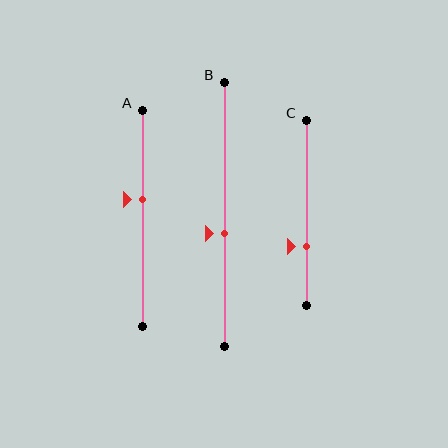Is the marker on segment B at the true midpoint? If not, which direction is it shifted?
No, the marker on segment B is shifted downward by about 7% of the segment length.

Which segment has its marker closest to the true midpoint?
Segment B has its marker closest to the true midpoint.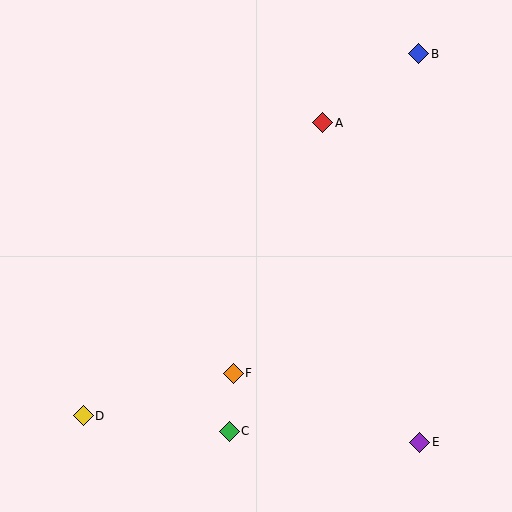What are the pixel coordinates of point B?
Point B is at (419, 54).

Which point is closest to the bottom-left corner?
Point D is closest to the bottom-left corner.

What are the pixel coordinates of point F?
Point F is at (233, 373).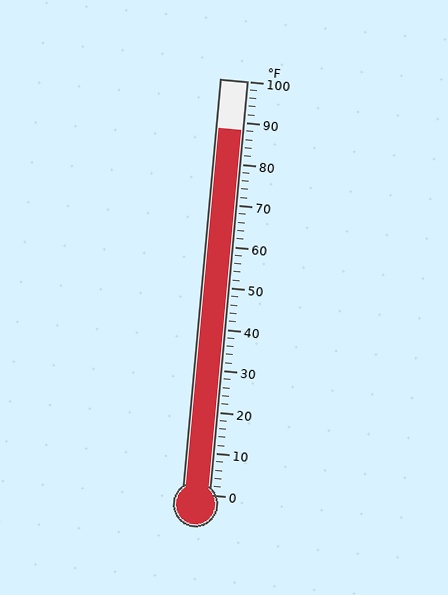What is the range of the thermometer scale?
The thermometer scale ranges from 0°F to 100°F.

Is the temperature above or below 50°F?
The temperature is above 50°F.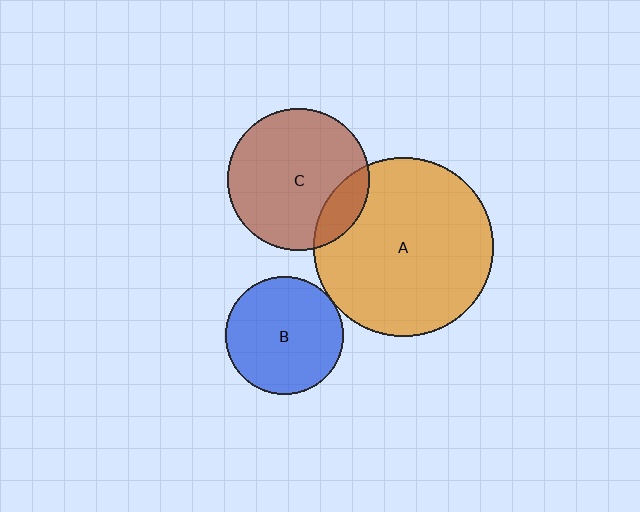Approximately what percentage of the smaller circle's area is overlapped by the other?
Approximately 15%.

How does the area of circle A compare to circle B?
Approximately 2.3 times.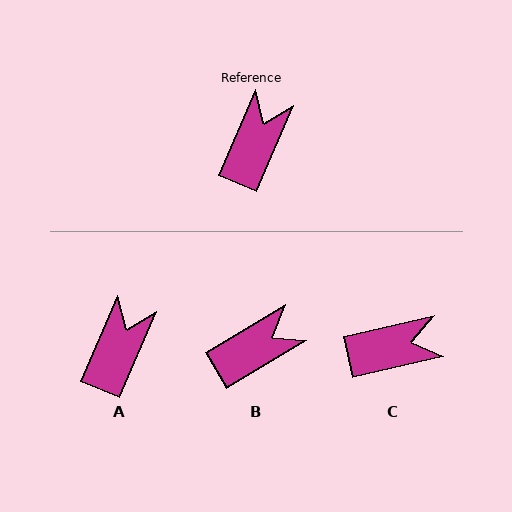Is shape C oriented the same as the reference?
No, it is off by about 54 degrees.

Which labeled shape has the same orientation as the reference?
A.